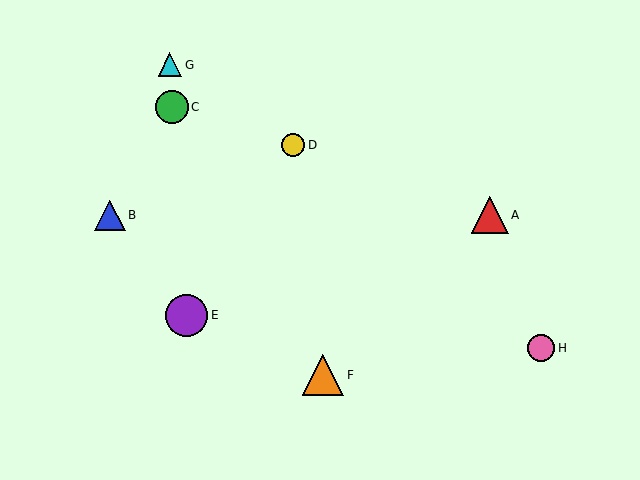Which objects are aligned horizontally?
Objects A, B are aligned horizontally.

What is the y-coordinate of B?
Object B is at y≈215.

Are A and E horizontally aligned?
No, A is at y≈215 and E is at y≈315.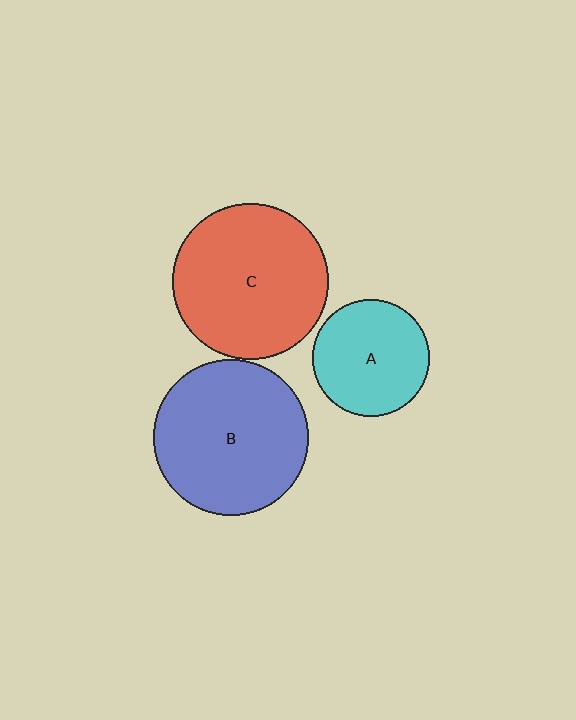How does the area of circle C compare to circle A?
Approximately 1.8 times.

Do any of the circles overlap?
No, none of the circles overlap.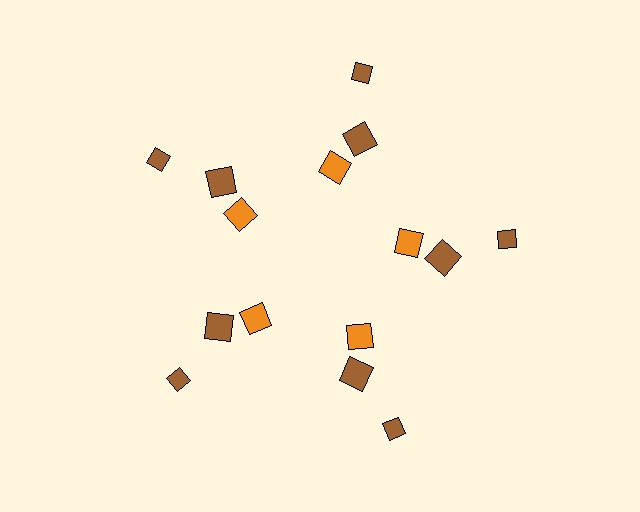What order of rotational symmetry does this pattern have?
This pattern has 5-fold rotational symmetry.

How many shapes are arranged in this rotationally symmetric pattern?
There are 15 shapes, arranged in 5 groups of 3.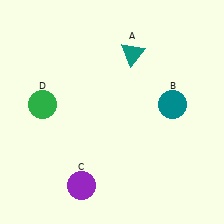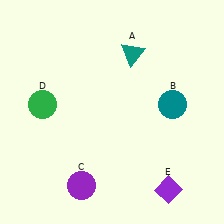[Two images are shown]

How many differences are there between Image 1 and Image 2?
There is 1 difference between the two images.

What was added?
A purple diamond (E) was added in Image 2.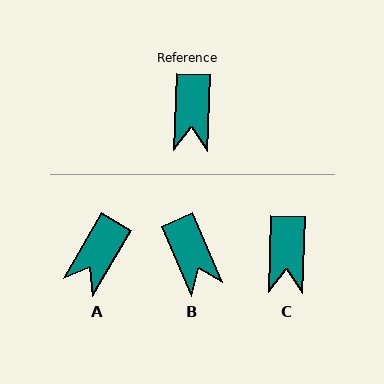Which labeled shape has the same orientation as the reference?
C.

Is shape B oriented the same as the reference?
No, it is off by about 25 degrees.